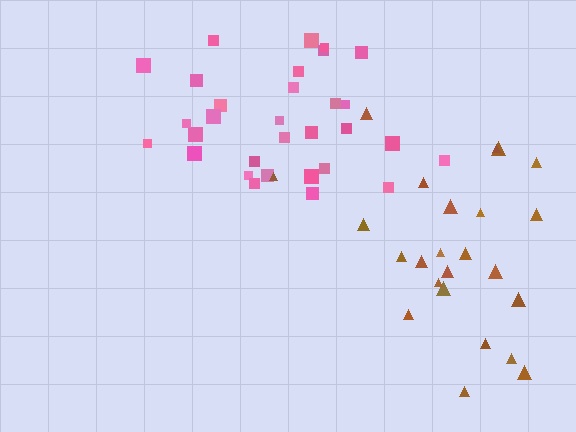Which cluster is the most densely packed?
Pink.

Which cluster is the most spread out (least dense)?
Brown.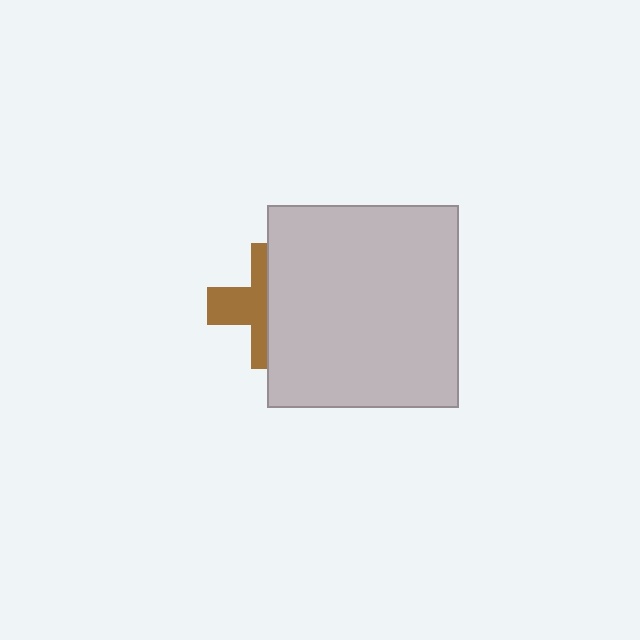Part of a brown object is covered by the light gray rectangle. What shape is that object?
It is a cross.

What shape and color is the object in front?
The object in front is a light gray rectangle.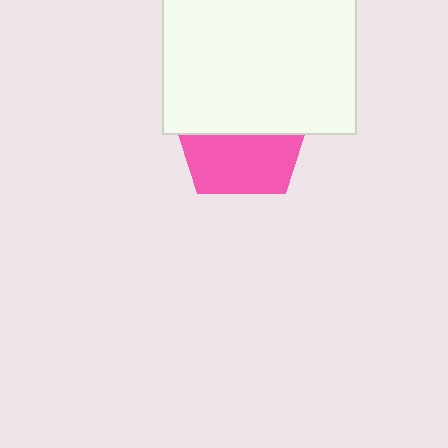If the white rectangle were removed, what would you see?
You would see the complete pink pentagon.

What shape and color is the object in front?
The object in front is a white rectangle.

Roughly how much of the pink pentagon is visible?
About half of it is visible (roughly 46%).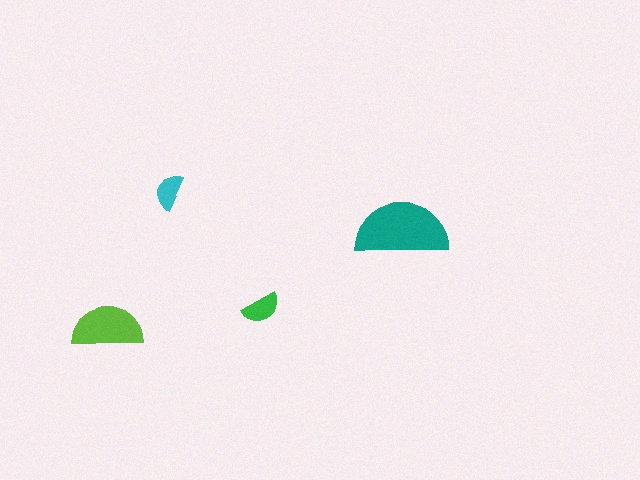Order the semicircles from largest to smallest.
the teal one, the lime one, the green one, the cyan one.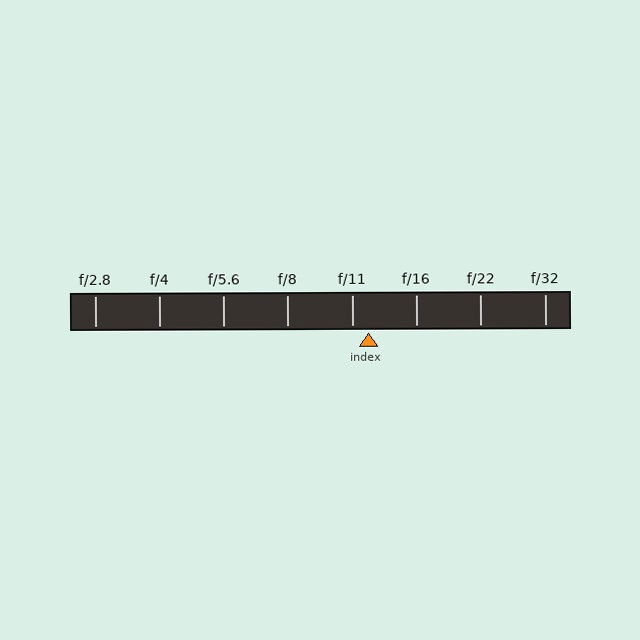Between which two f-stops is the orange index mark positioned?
The index mark is between f/11 and f/16.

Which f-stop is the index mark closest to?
The index mark is closest to f/11.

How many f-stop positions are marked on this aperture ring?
There are 8 f-stop positions marked.